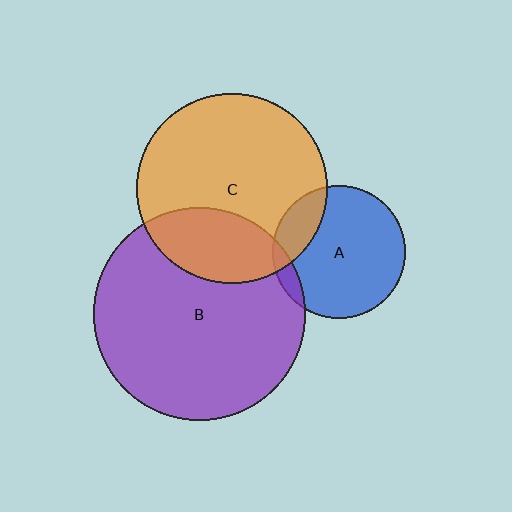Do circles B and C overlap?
Yes.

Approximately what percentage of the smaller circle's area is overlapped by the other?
Approximately 25%.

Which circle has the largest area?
Circle B (purple).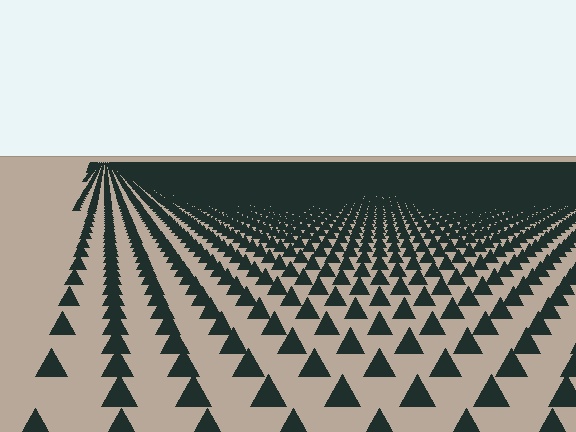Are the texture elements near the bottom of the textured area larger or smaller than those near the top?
Larger. Near the bottom, elements are closer to the viewer and appear at a bigger on-screen size.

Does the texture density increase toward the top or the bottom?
Density increases toward the top.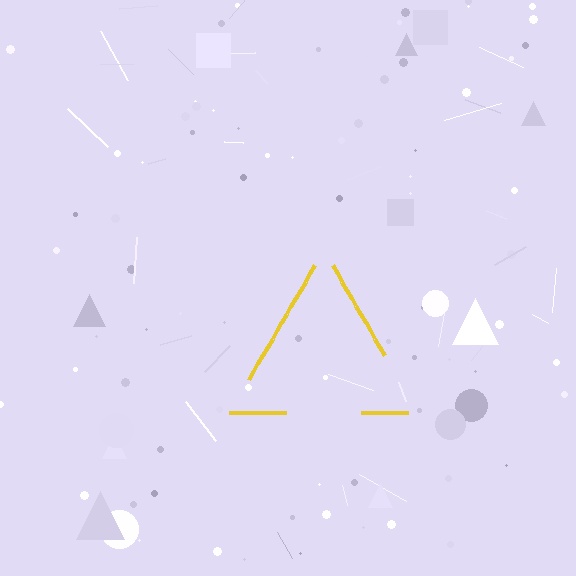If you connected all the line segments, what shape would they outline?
They would outline a triangle.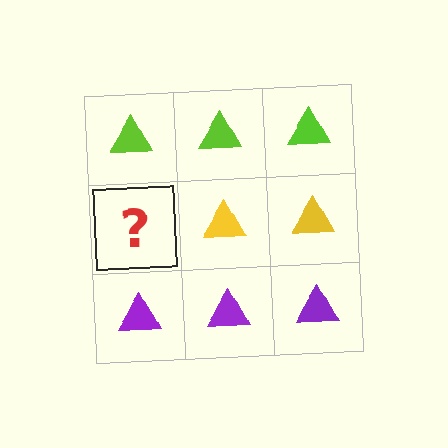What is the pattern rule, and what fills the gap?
The rule is that each row has a consistent color. The gap should be filled with a yellow triangle.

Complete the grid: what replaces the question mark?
The question mark should be replaced with a yellow triangle.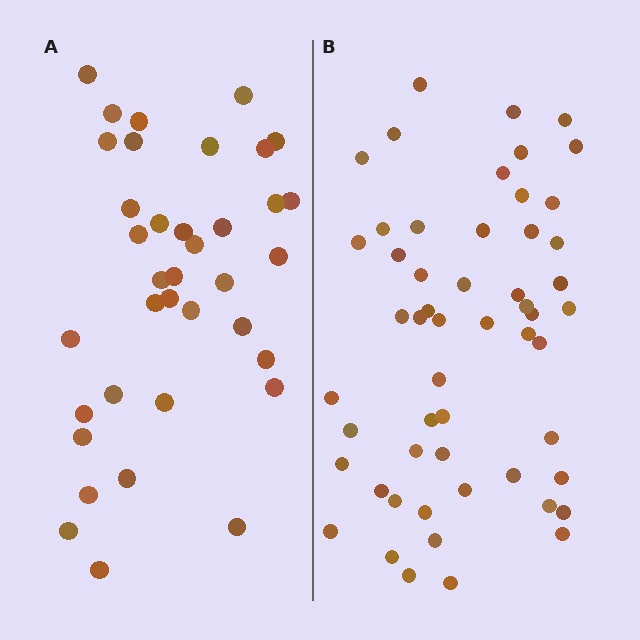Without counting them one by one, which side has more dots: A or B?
Region B (the right region) has more dots.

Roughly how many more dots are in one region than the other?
Region B has approximately 15 more dots than region A.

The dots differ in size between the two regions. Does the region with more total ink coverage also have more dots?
No. Region A has more total ink coverage because its dots are larger, but region B actually contains more individual dots. Total area can be misleading — the number of items is what matters here.